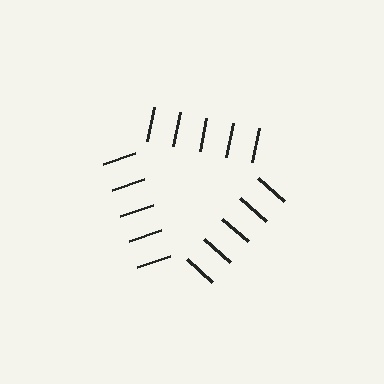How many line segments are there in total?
15 — 5 along each of the 3 edges.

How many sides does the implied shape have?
3 sides — the line-ends trace a triangle.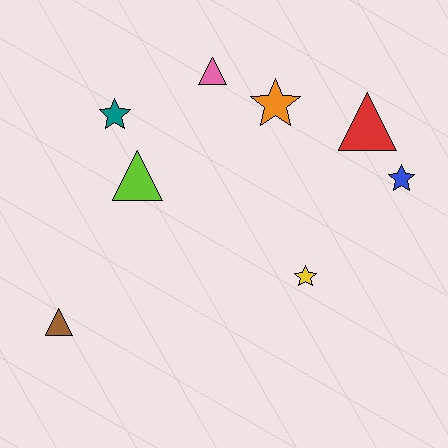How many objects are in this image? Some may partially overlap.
There are 8 objects.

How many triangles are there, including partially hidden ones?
There are 4 triangles.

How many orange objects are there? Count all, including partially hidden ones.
There is 1 orange object.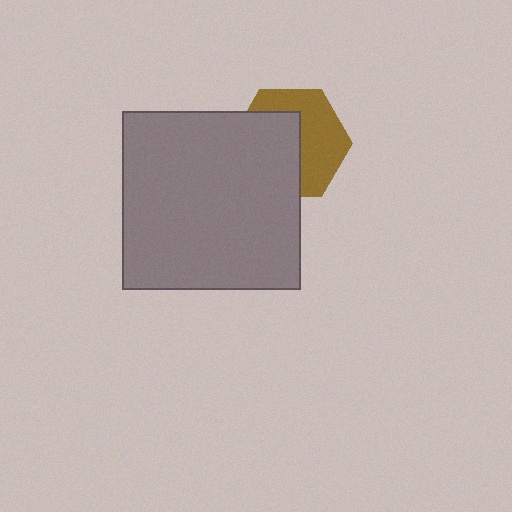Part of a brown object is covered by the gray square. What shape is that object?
It is a hexagon.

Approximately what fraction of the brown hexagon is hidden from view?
Roughly 51% of the brown hexagon is hidden behind the gray square.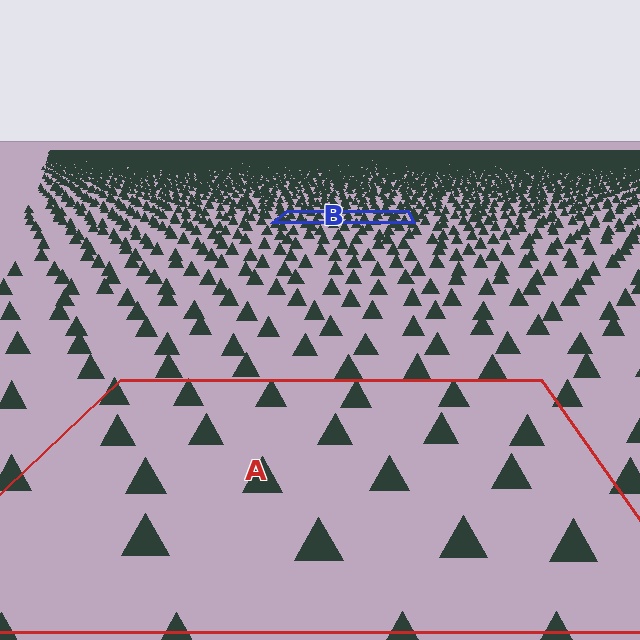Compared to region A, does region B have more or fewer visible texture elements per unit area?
Region B has more texture elements per unit area — they are packed more densely because it is farther away.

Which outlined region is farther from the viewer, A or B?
Region B is farther from the viewer — the texture elements inside it appear smaller and more densely packed.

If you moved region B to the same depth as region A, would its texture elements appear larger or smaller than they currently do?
They would appear larger. At a closer depth, the same texture elements are projected at a bigger on-screen size.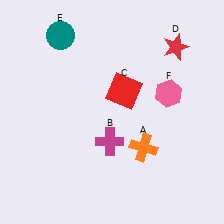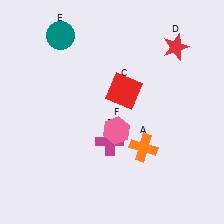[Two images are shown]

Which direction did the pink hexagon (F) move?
The pink hexagon (F) moved left.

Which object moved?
The pink hexagon (F) moved left.